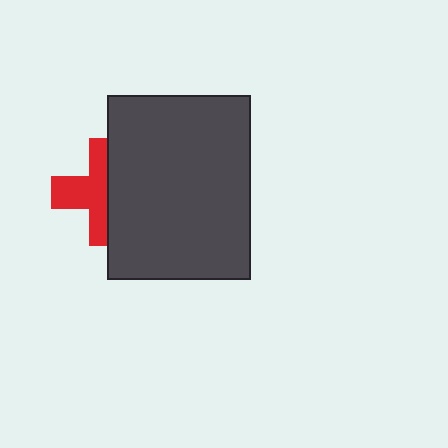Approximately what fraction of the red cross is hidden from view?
Roughly 46% of the red cross is hidden behind the dark gray rectangle.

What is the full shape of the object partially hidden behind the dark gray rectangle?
The partially hidden object is a red cross.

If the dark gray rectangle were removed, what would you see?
You would see the complete red cross.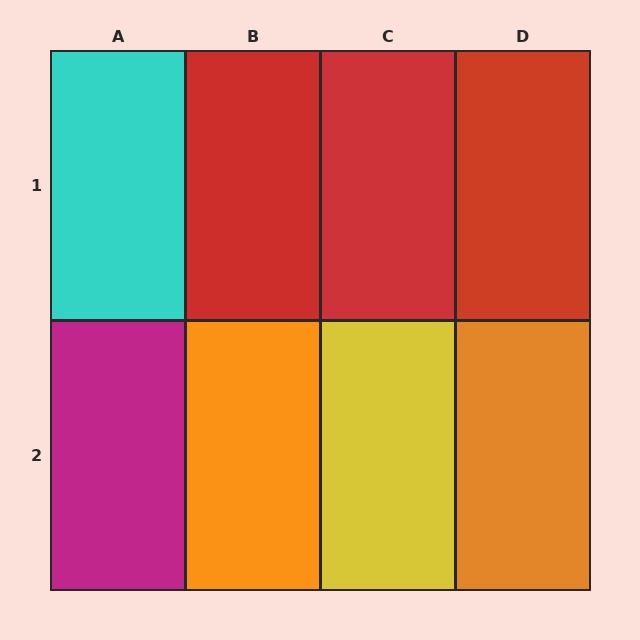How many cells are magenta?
1 cell is magenta.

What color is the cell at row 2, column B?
Orange.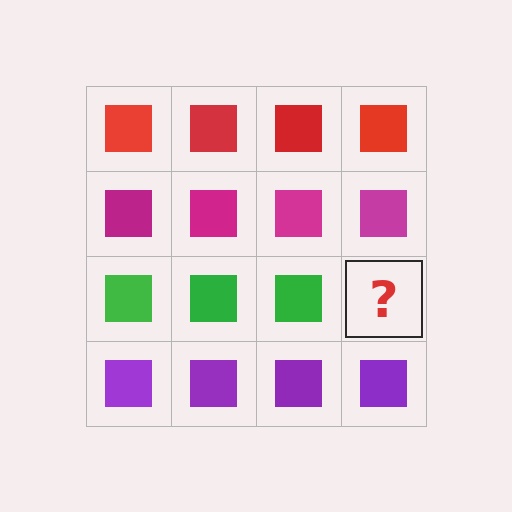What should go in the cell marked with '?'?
The missing cell should contain a green square.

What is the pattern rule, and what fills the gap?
The rule is that each row has a consistent color. The gap should be filled with a green square.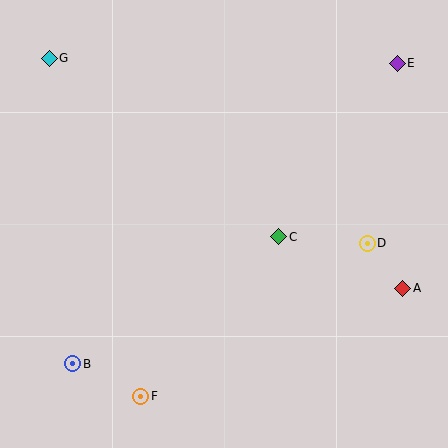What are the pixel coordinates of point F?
Point F is at (141, 396).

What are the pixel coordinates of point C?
Point C is at (279, 237).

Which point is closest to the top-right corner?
Point E is closest to the top-right corner.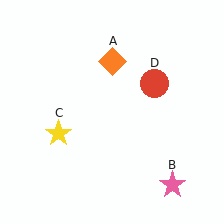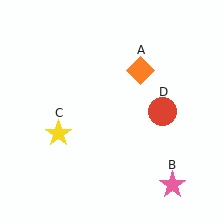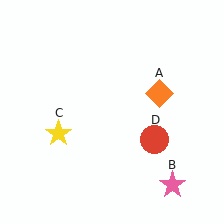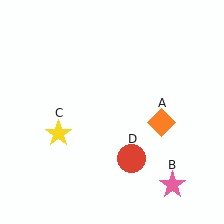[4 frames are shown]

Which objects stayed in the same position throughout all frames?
Pink star (object B) and yellow star (object C) remained stationary.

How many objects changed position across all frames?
2 objects changed position: orange diamond (object A), red circle (object D).